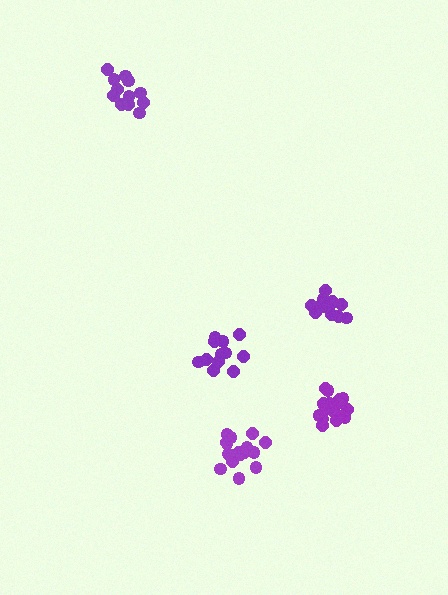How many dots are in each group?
Group 1: 12 dots, Group 2: 18 dots, Group 3: 14 dots, Group 4: 12 dots, Group 5: 17 dots (73 total).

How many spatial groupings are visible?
There are 5 spatial groupings.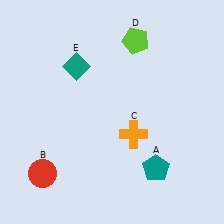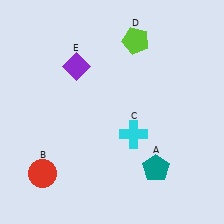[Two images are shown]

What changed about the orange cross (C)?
In Image 1, C is orange. In Image 2, it changed to cyan.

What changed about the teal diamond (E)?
In Image 1, E is teal. In Image 2, it changed to purple.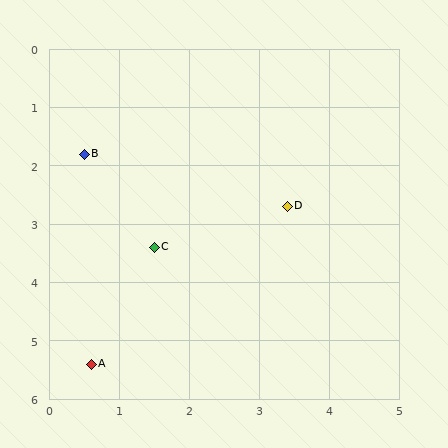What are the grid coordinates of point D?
Point D is at approximately (3.4, 2.7).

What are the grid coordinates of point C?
Point C is at approximately (1.5, 3.4).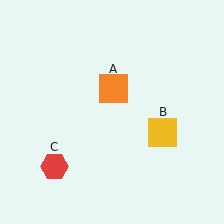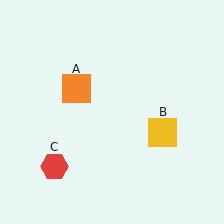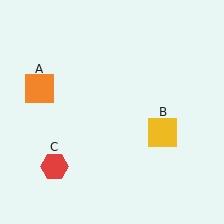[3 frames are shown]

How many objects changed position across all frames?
1 object changed position: orange square (object A).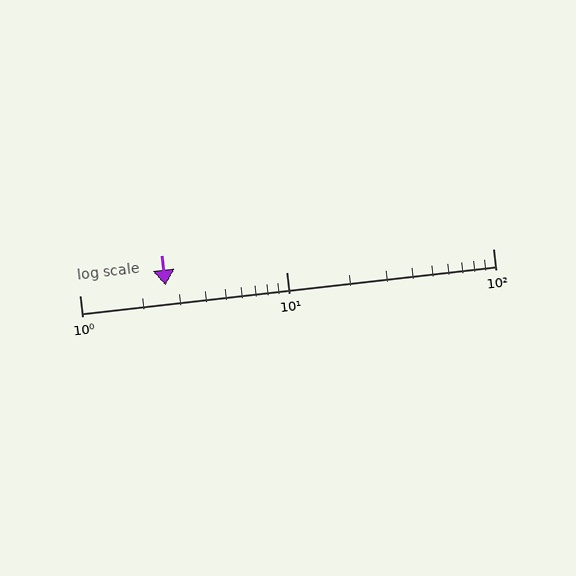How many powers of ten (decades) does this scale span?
The scale spans 2 decades, from 1 to 100.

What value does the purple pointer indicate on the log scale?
The pointer indicates approximately 2.6.